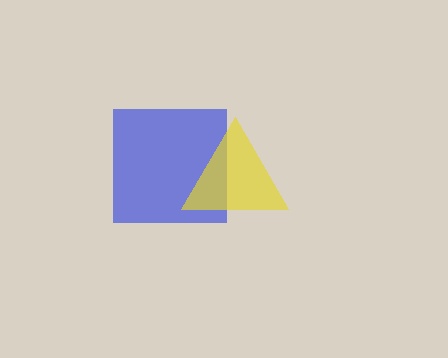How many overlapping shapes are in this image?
There are 2 overlapping shapes in the image.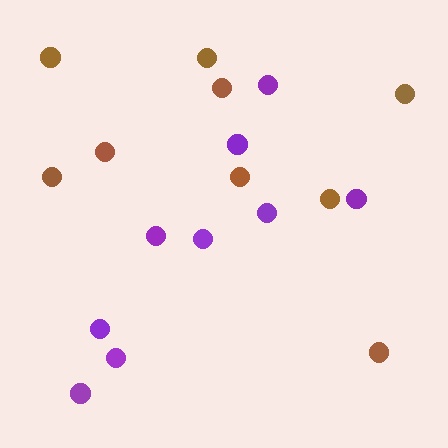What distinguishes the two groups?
There are 2 groups: one group of purple circles (9) and one group of brown circles (9).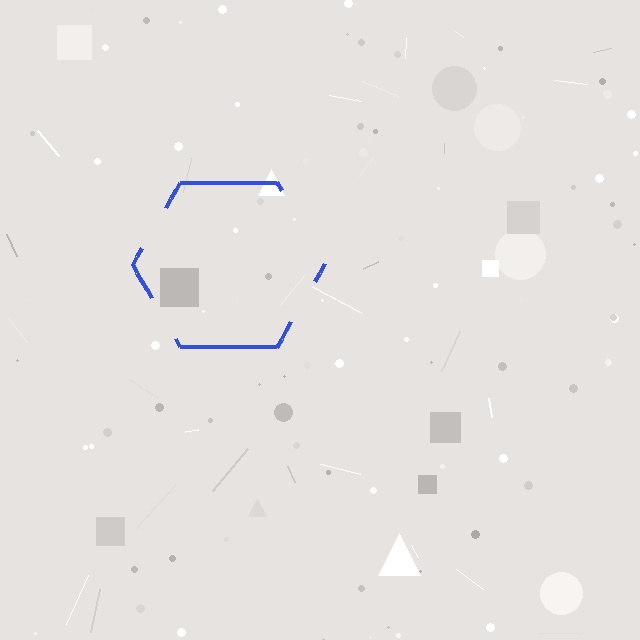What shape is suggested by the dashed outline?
The dashed outline suggests a hexagon.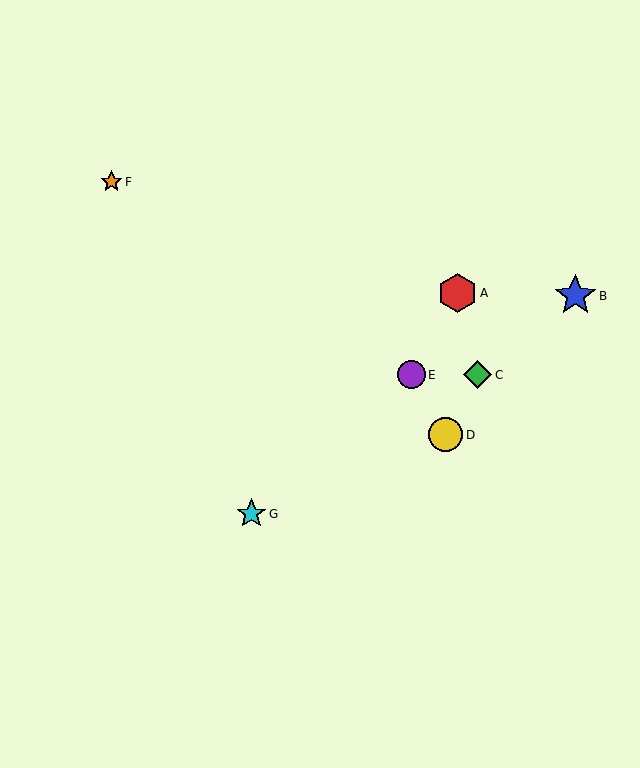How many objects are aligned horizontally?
2 objects (C, E) are aligned horizontally.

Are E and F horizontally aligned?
No, E is at y≈375 and F is at y≈182.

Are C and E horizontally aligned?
Yes, both are at y≈375.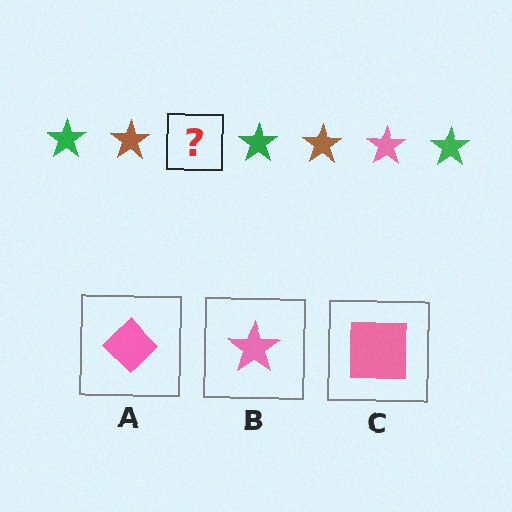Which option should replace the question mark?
Option B.